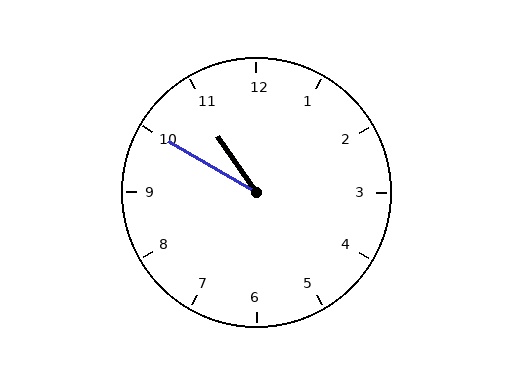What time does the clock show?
10:50.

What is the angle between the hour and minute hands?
Approximately 25 degrees.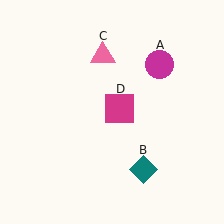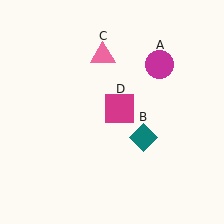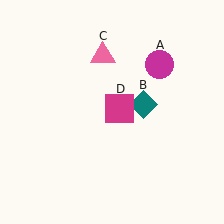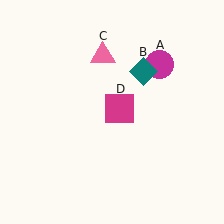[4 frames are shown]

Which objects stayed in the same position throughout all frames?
Magenta circle (object A) and pink triangle (object C) and magenta square (object D) remained stationary.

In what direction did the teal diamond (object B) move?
The teal diamond (object B) moved up.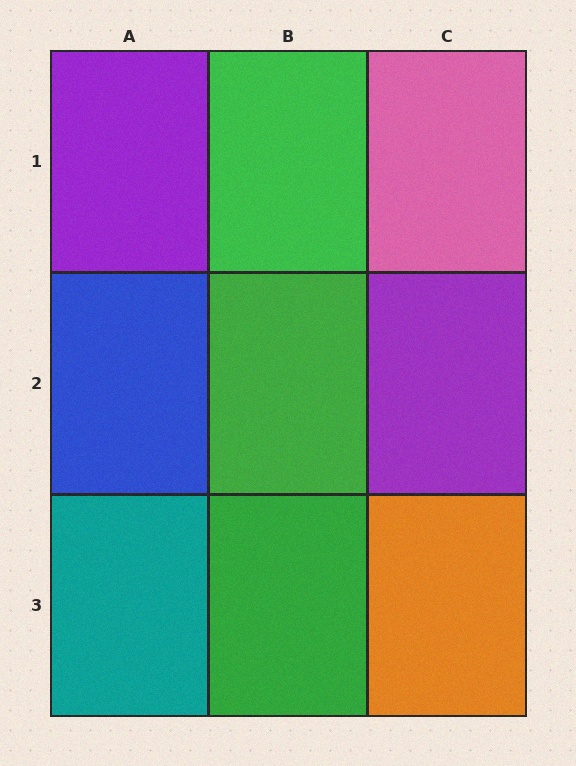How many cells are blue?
1 cell is blue.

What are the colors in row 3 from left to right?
Teal, green, orange.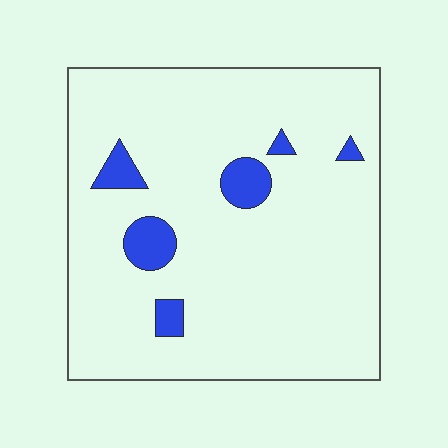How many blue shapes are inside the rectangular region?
6.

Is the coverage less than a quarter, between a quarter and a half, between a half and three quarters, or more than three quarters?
Less than a quarter.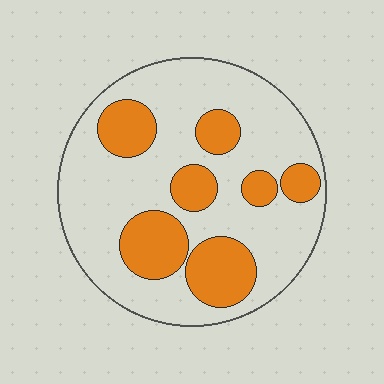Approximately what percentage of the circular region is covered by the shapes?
Approximately 30%.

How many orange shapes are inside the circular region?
7.